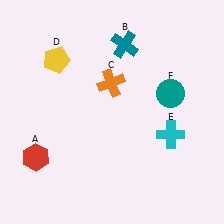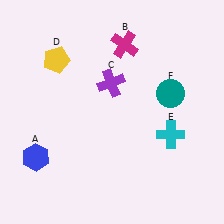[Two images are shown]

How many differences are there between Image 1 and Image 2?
There are 3 differences between the two images.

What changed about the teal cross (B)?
In Image 1, B is teal. In Image 2, it changed to magenta.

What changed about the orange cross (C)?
In Image 1, C is orange. In Image 2, it changed to purple.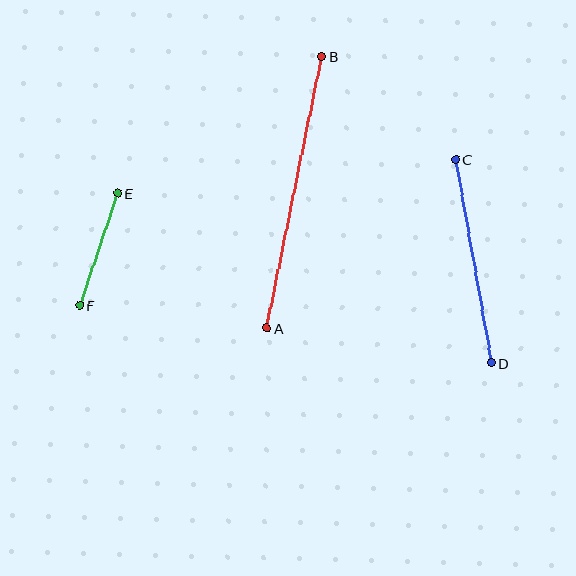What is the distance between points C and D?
The distance is approximately 207 pixels.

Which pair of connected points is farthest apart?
Points A and B are farthest apart.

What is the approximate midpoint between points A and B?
The midpoint is at approximately (294, 193) pixels.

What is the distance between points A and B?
The distance is approximately 277 pixels.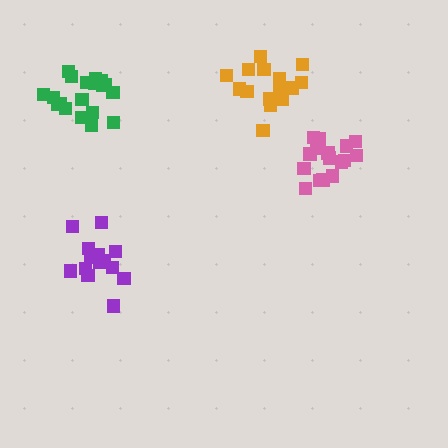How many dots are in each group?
Group 1: 16 dots, Group 2: 19 dots, Group 3: 15 dots, Group 4: 15 dots (65 total).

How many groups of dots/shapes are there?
There are 4 groups.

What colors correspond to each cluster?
The clusters are colored: pink, green, orange, purple.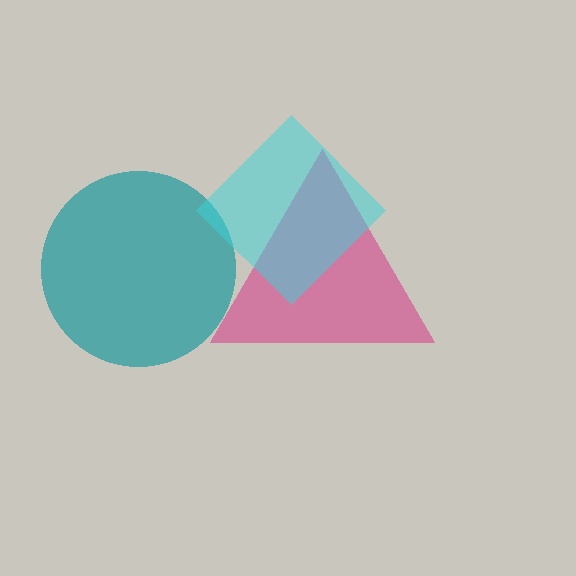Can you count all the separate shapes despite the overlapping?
Yes, there are 3 separate shapes.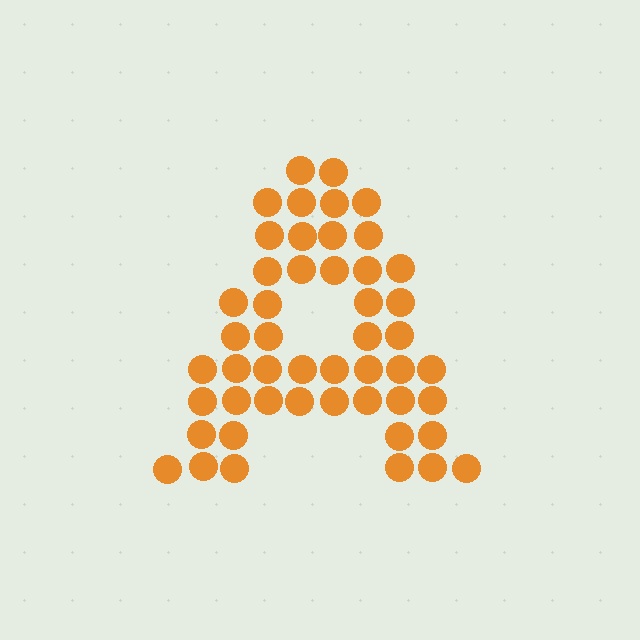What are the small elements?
The small elements are circles.